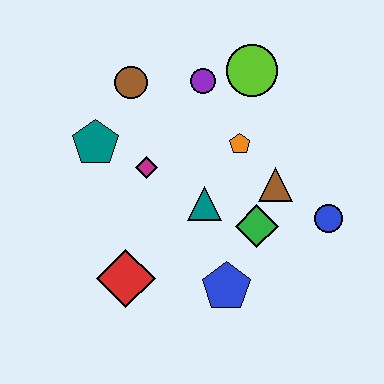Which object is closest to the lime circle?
The purple circle is closest to the lime circle.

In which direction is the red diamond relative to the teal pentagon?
The red diamond is below the teal pentagon.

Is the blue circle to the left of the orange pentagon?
No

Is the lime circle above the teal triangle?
Yes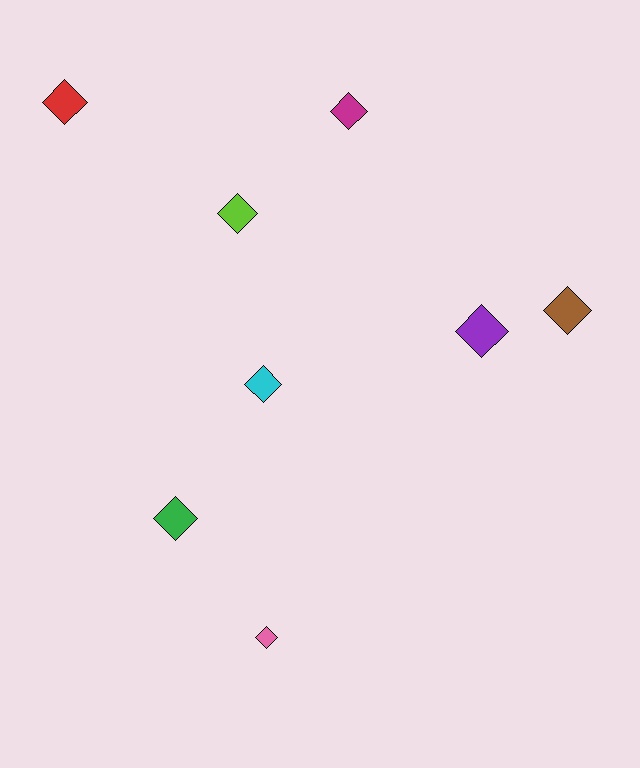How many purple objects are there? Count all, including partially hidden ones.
There is 1 purple object.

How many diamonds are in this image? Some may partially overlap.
There are 8 diamonds.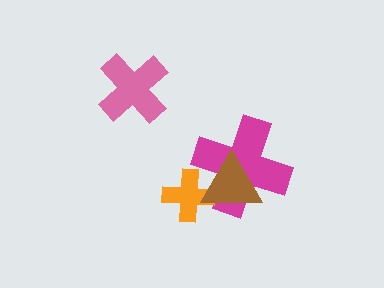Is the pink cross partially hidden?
No, no other shape covers it.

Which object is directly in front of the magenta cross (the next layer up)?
The orange cross is directly in front of the magenta cross.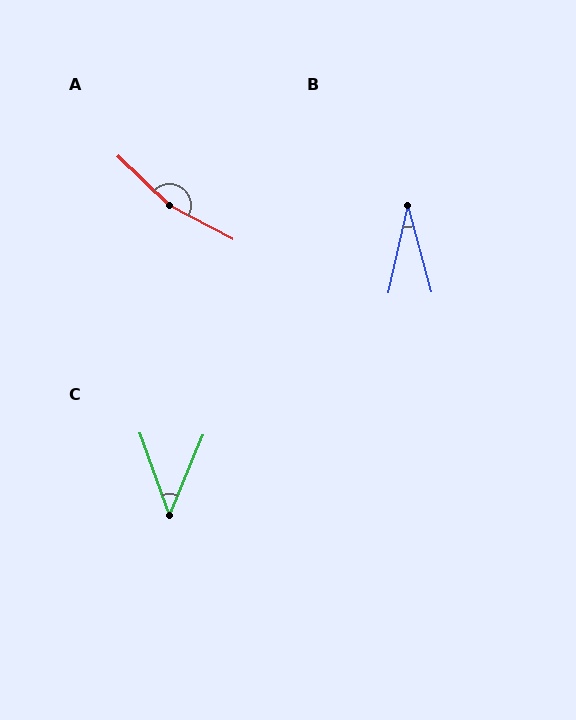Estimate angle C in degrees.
Approximately 42 degrees.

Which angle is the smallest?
B, at approximately 28 degrees.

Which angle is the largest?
A, at approximately 164 degrees.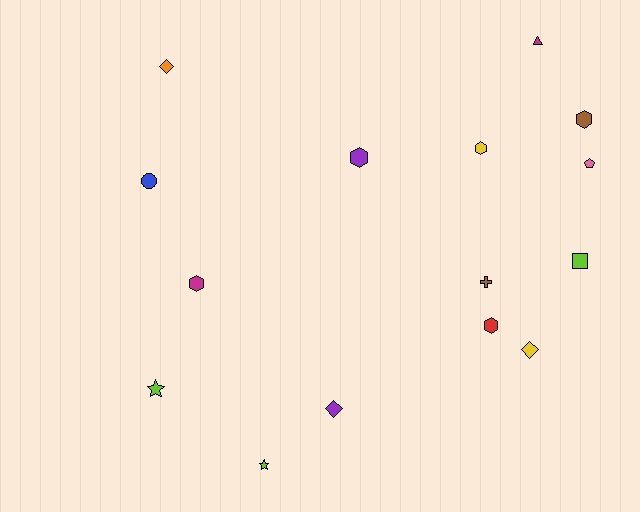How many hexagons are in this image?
There are 5 hexagons.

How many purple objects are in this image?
There are 2 purple objects.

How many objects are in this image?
There are 15 objects.